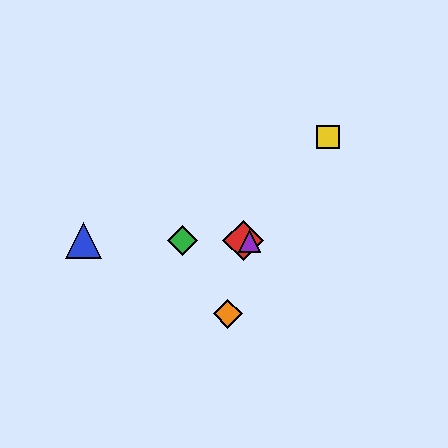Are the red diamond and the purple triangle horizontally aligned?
Yes, both are at y≈241.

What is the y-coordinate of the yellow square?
The yellow square is at y≈137.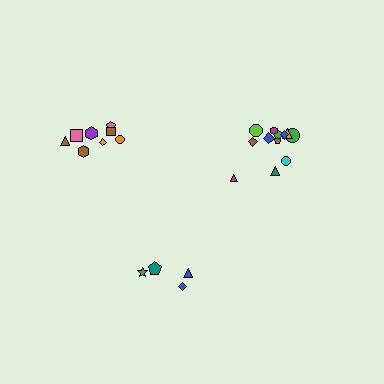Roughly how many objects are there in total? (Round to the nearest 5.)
Roughly 25 objects in total.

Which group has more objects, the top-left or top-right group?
The top-right group.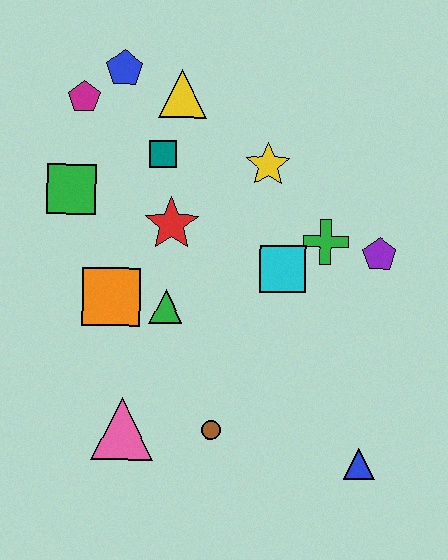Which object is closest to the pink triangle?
The brown circle is closest to the pink triangle.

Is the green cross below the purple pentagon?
No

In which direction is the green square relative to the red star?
The green square is to the left of the red star.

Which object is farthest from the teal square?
The blue triangle is farthest from the teal square.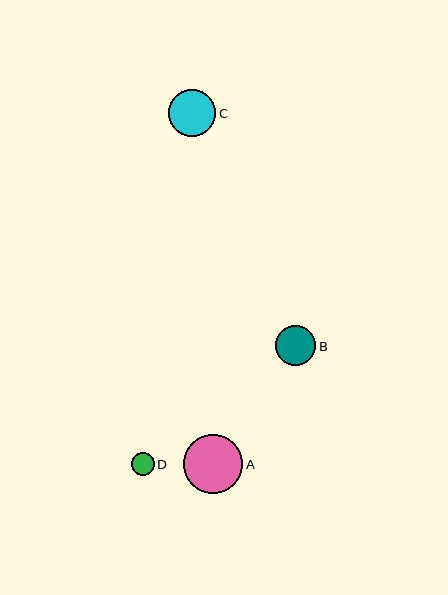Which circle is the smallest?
Circle D is the smallest with a size of approximately 23 pixels.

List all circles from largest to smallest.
From largest to smallest: A, C, B, D.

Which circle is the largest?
Circle A is the largest with a size of approximately 60 pixels.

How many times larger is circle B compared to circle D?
Circle B is approximately 1.8 times the size of circle D.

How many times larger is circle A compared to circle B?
Circle A is approximately 1.5 times the size of circle B.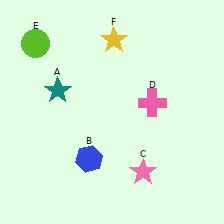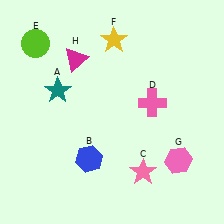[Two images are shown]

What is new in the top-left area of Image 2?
A magenta triangle (H) was added in the top-left area of Image 2.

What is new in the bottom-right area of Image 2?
A pink hexagon (G) was added in the bottom-right area of Image 2.